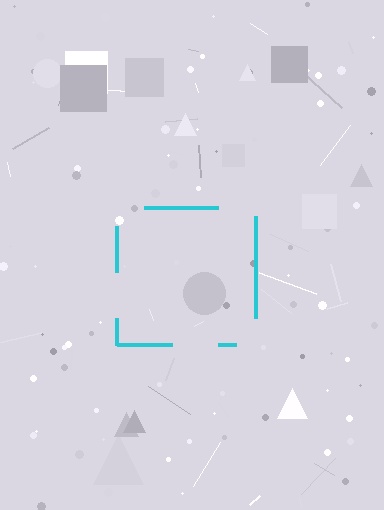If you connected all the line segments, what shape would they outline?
They would outline a square.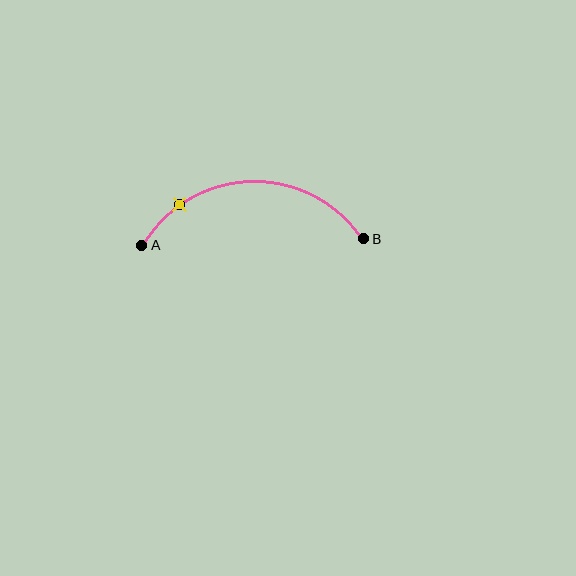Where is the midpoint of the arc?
The arc midpoint is the point on the curve farthest from the straight line joining A and B. It sits above that line.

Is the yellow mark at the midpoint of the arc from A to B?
No. The yellow mark lies on the arc but is closer to endpoint A. The arc midpoint would be at the point on the curve equidistant along the arc from both A and B.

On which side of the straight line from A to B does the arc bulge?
The arc bulges above the straight line connecting A and B.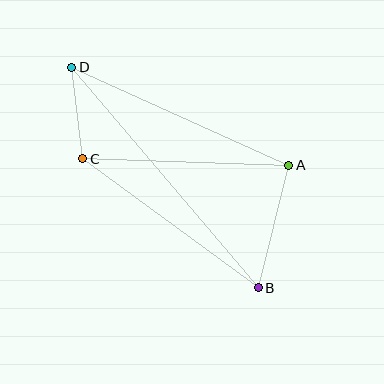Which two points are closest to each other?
Points C and D are closest to each other.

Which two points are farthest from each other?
Points B and D are farthest from each other.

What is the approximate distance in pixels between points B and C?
The distance between B and C is approximately 218 pixels.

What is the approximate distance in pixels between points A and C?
The distance between A and C is approximately 206 pixels.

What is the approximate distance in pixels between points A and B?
The distance between A and B is approximately 127 pixels.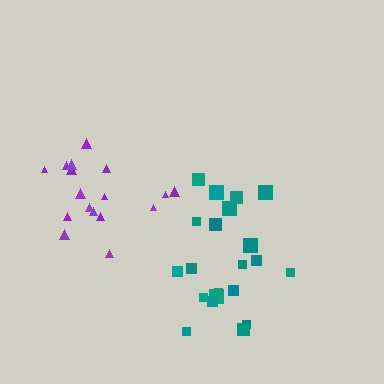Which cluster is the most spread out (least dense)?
Purple.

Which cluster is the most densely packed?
Teal.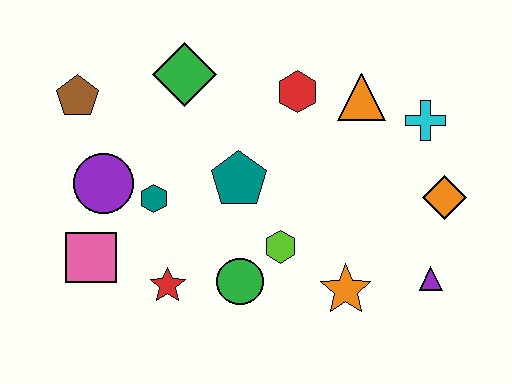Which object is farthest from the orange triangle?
The pink square is farthest from the orange triangle.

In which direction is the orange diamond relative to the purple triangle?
The orange diamond is above the purple triangle.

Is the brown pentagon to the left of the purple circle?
Yes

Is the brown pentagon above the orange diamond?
Yes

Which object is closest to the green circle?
The lime hexagon is closest to the green circle.